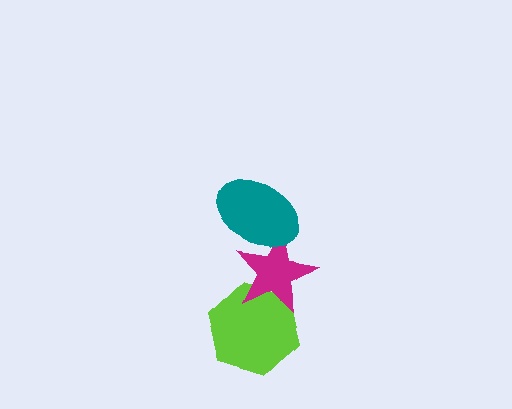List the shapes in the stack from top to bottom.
From top to bottom: the teal ellipse, the magenta star, the lime hexagon.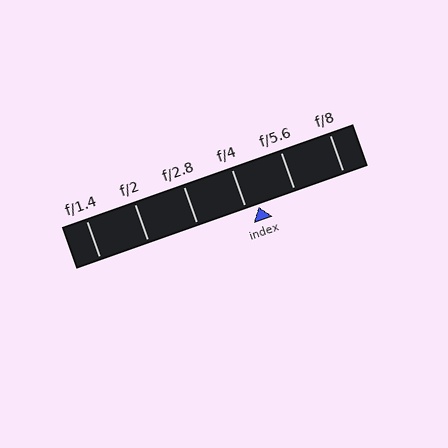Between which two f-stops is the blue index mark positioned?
The index mark is between f/4 and f/5.6.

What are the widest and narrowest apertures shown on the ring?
The widest aperture shown is f/1.4 and the narrowest is f/8.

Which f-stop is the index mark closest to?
The index mark is closest to f/4.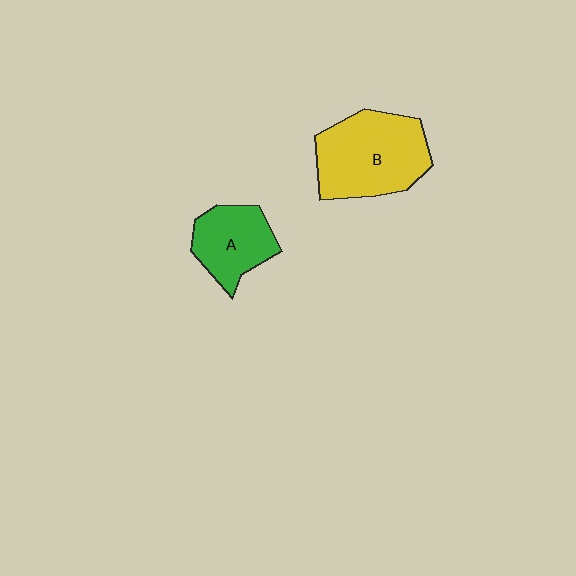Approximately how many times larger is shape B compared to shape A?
Approximately 1.6 times.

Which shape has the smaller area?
Shape A (green).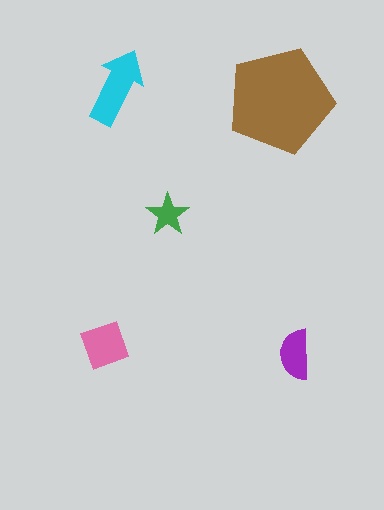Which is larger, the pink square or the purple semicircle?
The pink square.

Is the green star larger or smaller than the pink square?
Smaller.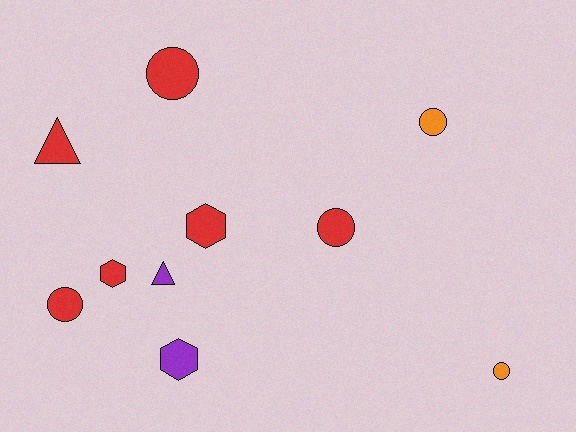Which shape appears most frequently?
Circle, with 5 objects.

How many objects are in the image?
There are 10 objects.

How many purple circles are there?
There are no purple circles.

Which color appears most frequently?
Red, with 6 objects.